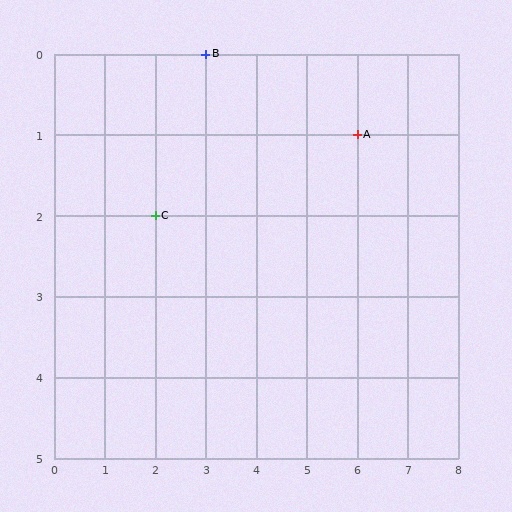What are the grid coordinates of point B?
Point B is at grid coordinates (3, 0).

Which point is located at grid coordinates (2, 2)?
Point C is at (2, 2).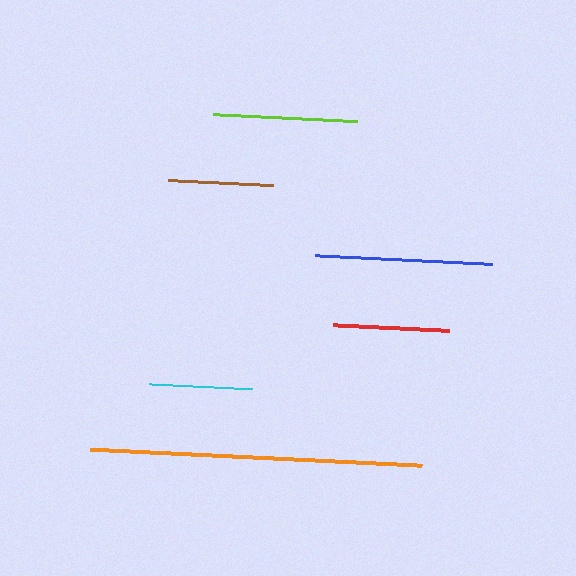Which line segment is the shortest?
The cyan line is the shortest at approximately 103 pixels.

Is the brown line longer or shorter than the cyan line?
The brown line is longer than the cyan line.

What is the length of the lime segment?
The lime segment is approximately 144 pixels long.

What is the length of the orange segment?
The orange segment is approximately 332 pixels long.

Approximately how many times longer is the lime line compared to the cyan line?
The lime line is approximately 1.4 times the length of the cyan line.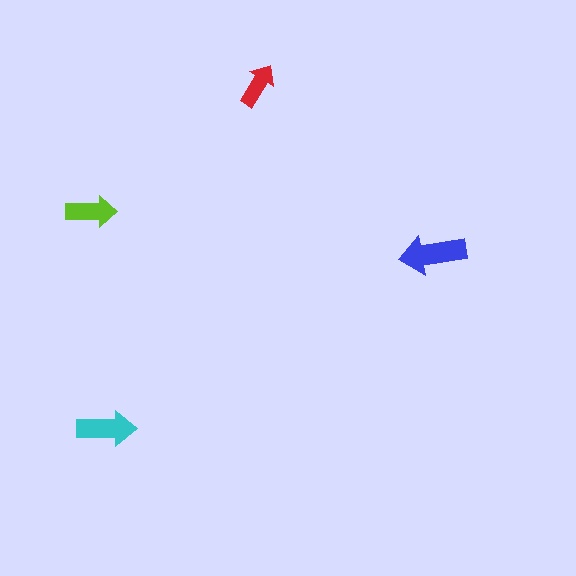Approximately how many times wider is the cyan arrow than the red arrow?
About 1.5 times wider.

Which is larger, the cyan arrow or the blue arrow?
The blue one.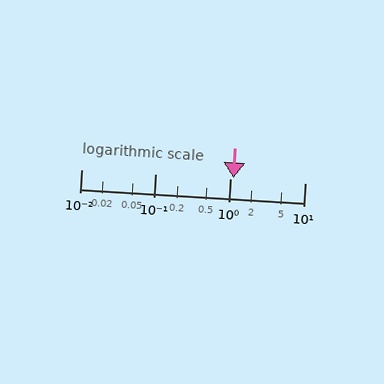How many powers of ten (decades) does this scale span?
The scale spans 3 decades, from 0.01 to 10.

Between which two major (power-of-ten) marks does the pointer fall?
The pointer is between 1 and 10.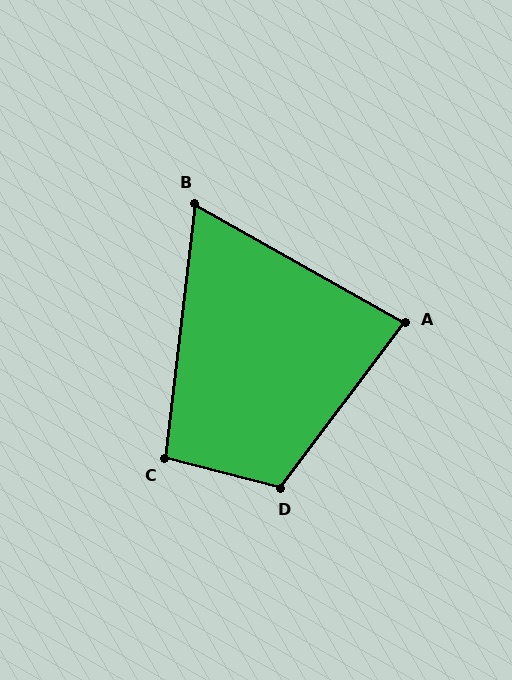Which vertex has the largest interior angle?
D, at approximately 113 degrees.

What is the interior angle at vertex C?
Approximately 97 degrees (obtuse).